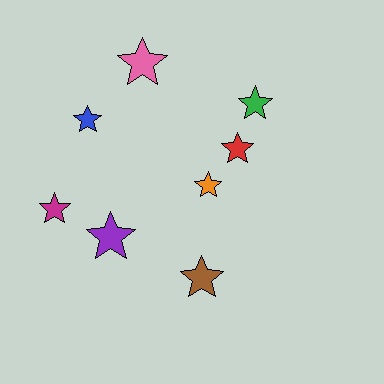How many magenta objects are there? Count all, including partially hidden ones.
There is 1 magenta object.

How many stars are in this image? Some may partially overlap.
There are 8 stars.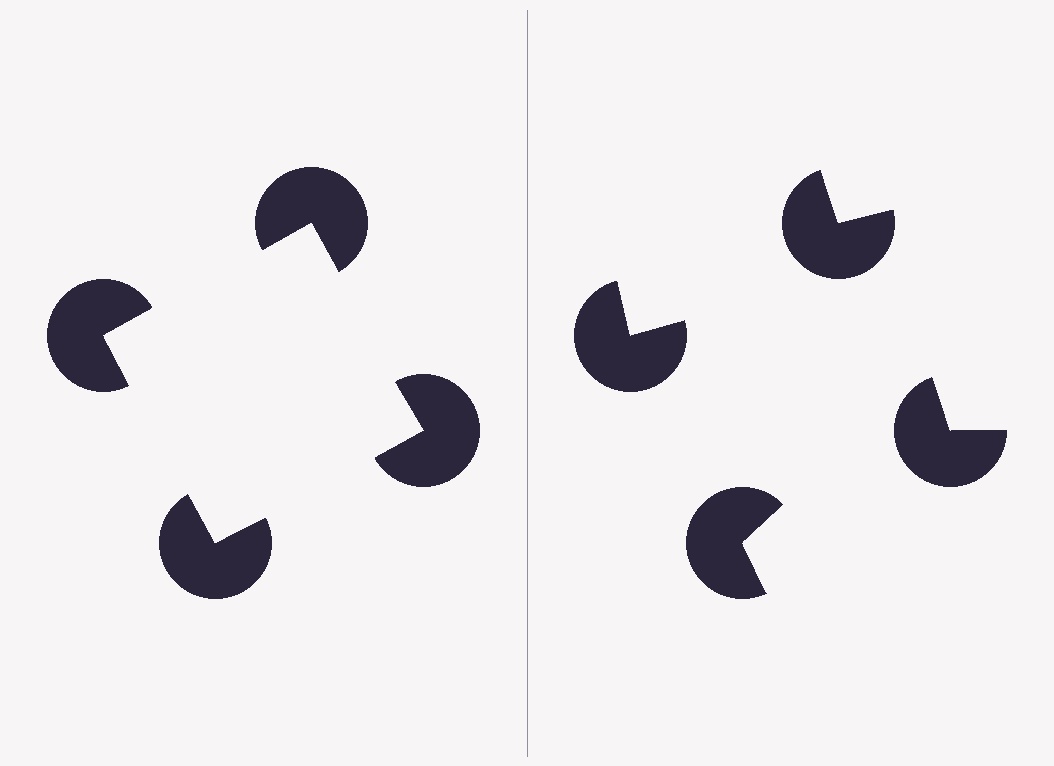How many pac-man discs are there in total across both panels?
8 — 4 on each side.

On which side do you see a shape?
An illusory square appears on the left side. On the right side the wedge cuts are rotated, so no coherent shape forms.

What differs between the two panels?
The pac-man discs are positioned identically on both sides; only the wedge orientations differ. On the left they align to a square; on the right they are misaligned.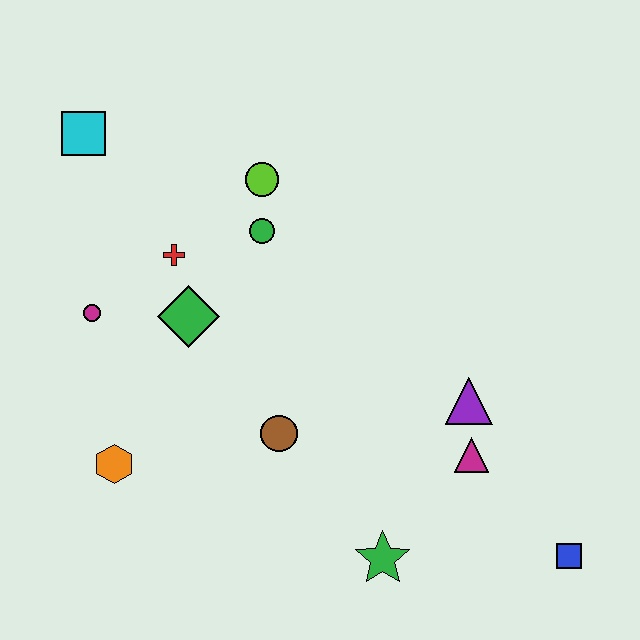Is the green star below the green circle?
Yes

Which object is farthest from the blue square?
The cyan square is farthest from the blue square.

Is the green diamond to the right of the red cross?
Yes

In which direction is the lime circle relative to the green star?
The lime circle is above the green star.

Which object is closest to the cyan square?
The red cross is closest to the cyan square.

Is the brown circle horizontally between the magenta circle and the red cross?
No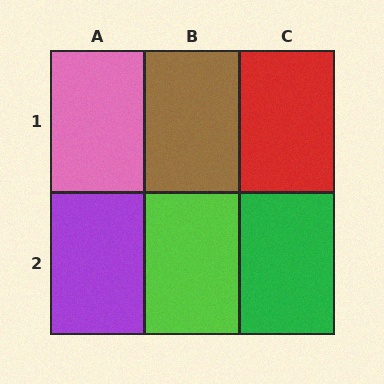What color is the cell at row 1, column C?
Red.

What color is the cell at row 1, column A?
Pink.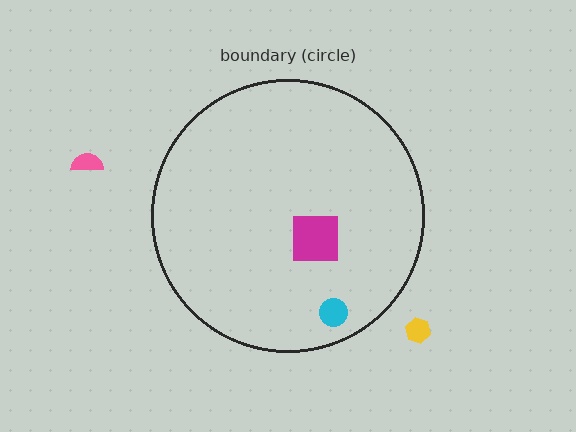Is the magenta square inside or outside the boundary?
Inside.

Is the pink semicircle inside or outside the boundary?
Outside.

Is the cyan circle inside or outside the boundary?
Inside.